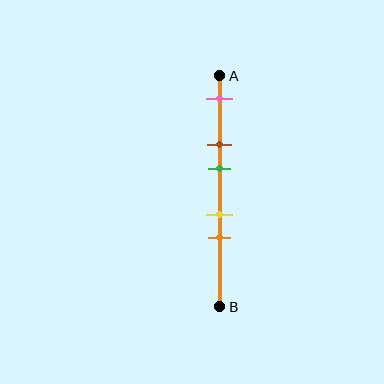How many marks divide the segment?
There are 5 marks dividing the segment.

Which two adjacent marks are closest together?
The yellow and orange marks are the closest adjacent pair.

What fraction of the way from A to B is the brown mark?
The brown mark is approximately 30% (0.3) of the way from A to B.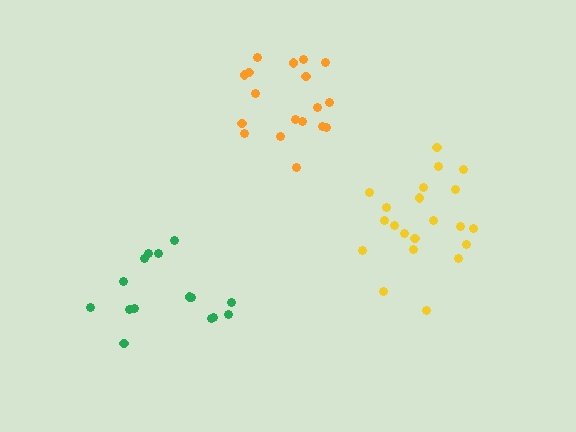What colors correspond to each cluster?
The clusters are colored: green, orange, yellow.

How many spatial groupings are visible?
There are 3 spatial groupings.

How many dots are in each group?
Group 1: 15 dots, Group 2: 18 dots, Group 3: 21 dots (54 total).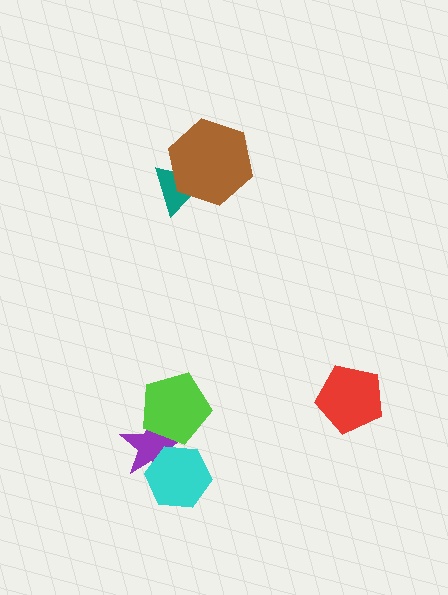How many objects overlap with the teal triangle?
1 object overlaps with the teal triangle.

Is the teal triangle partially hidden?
Yes, it is partially covered by another shape.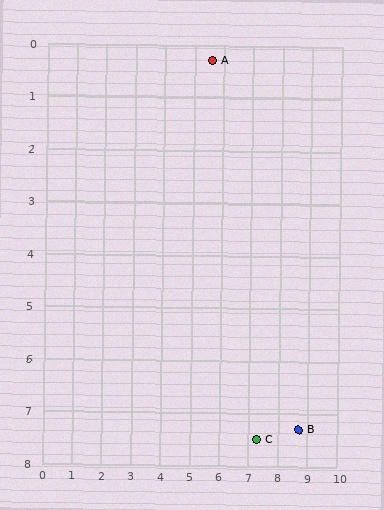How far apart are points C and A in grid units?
Points C and A are about 7.4 grid units apart.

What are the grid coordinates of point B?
Point B is at approximately (8.7, 7.3).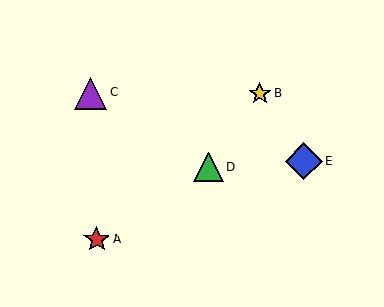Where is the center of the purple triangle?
The center of the purple triangle is at (90, 93).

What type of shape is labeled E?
Shape E is a blue diamond.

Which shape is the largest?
The blue diamond (labeled E) is the largest.